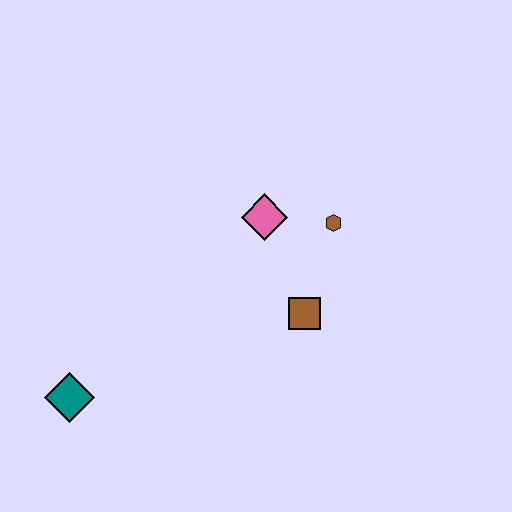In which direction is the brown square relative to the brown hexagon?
The brown square is below the brown hexagon.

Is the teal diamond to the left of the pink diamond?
Yes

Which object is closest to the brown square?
The brown hexagon is closest to the brown square.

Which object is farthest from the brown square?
The teal diamond is farthest from the brown square.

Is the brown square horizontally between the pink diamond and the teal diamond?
No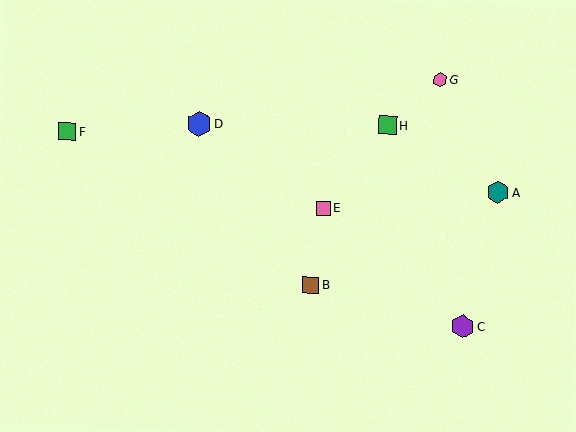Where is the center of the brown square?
The center of the brown square is at (311, 285).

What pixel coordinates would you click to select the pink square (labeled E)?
Click at (324, 208) to select the pink square E.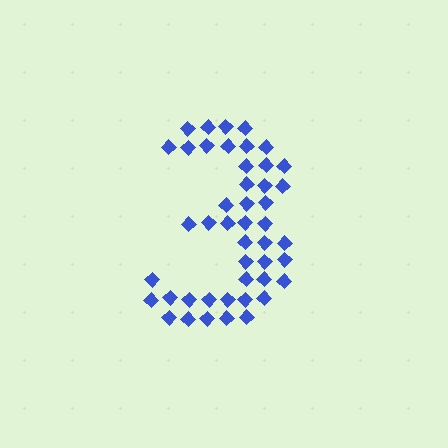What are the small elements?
The small elements are diamonds.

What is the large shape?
The large shape is the digit 3.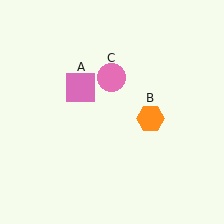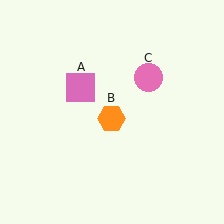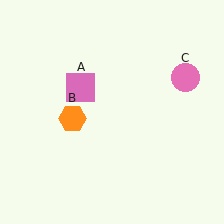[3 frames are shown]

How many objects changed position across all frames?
2 objects changed position: orange hexagon (object B), pink circle (object C).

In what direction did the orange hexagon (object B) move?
The orange hexagon (object B) moved left.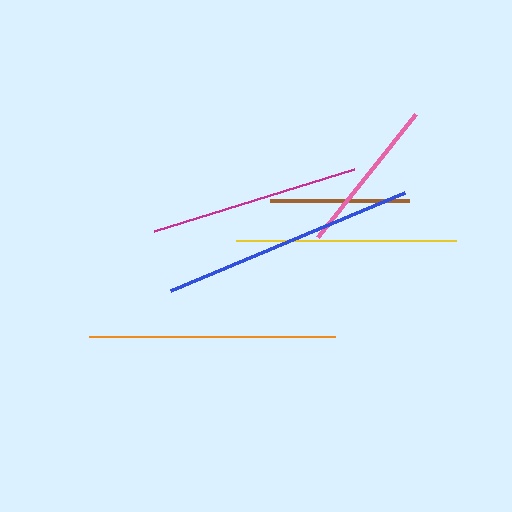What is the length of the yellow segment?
The yellow segment is approximately 220 pixels long.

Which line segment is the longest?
The blue line is the longest at approximately 253 pixels.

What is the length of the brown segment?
The brown segment is approximately 138 pixels long.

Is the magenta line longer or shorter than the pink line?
The magenta line is longer than the pink line.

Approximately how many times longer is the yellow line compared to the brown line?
The yellow line is approximately 1.6 times the length of the brown line.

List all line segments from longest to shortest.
From longest to shortest: blue, orange, yellow, magenta, pink, brown.